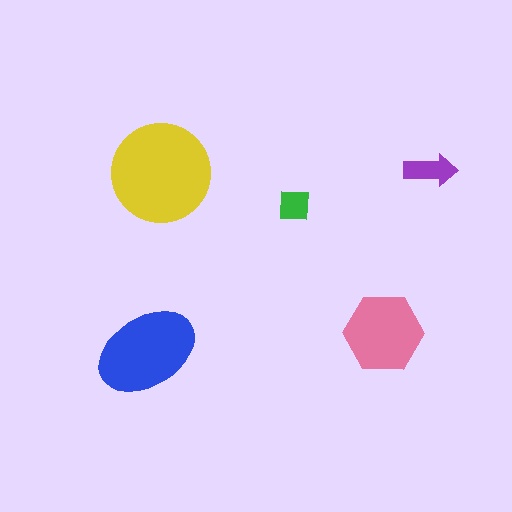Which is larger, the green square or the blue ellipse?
The blue ellipse.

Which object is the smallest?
The green square.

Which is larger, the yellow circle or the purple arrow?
The yellow circle.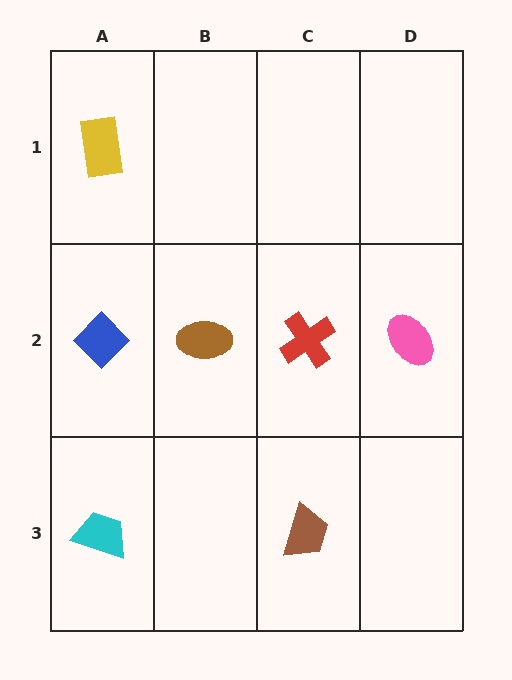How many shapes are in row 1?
1 shape.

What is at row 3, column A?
A cyan trapezoid.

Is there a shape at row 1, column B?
No, that cell is empty.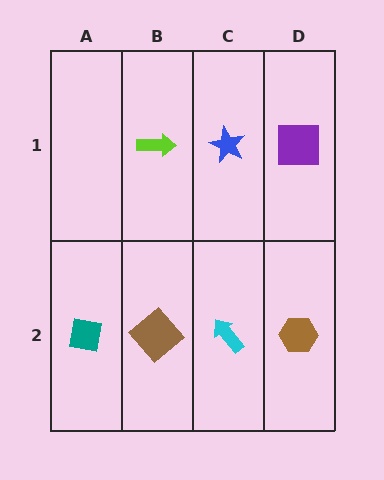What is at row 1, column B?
A lime arrow.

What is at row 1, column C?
A blue star.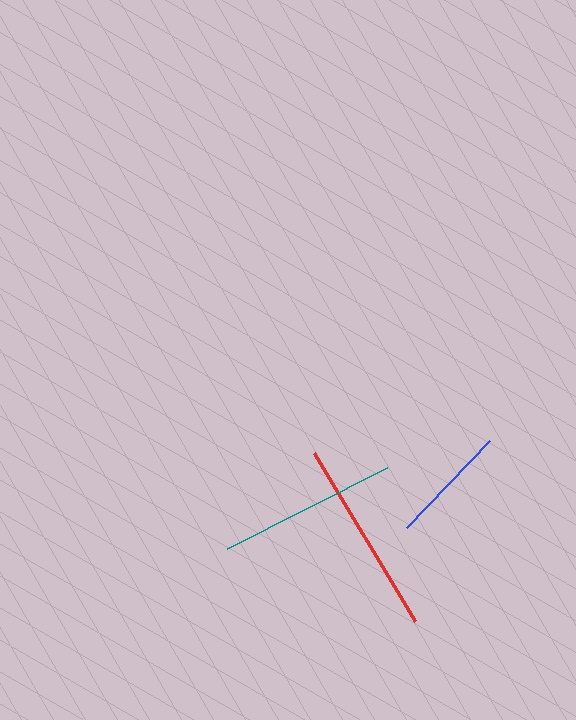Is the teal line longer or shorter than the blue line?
The teal line is longer than the blue line.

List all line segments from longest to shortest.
From longest to shortest: red, teal, blue.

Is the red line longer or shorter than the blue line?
The red line is longer than the blue line.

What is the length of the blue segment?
The blue segment is approximately 120 pixels long.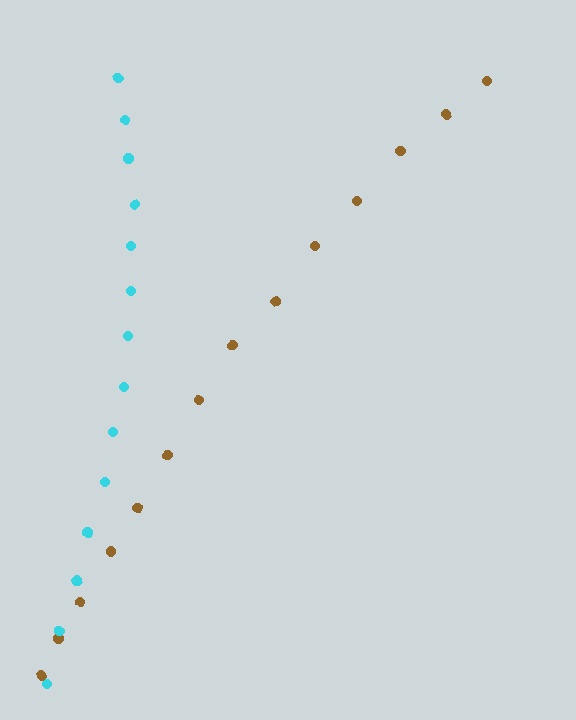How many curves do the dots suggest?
There are 2 distinct paths.